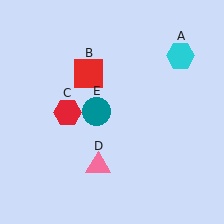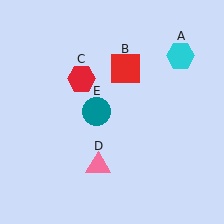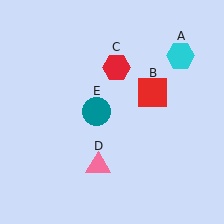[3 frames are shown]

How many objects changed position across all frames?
2 objects changed position: red square (object B), red hexagon (object C).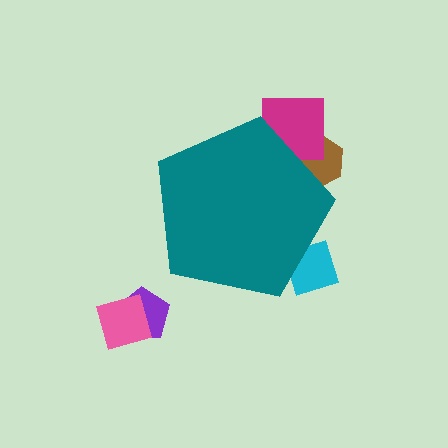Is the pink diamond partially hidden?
No, the pink diamond is fully visible.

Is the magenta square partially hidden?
Yes, the magenta square is partially hidden behind the teal pentagon.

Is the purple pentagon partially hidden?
No, the purple pentagon is fully visible.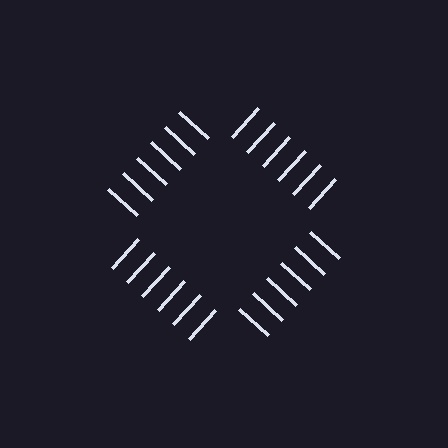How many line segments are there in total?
24 — 6 along each of the 4 edges.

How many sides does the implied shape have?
4 sides — the line-ends trace a square.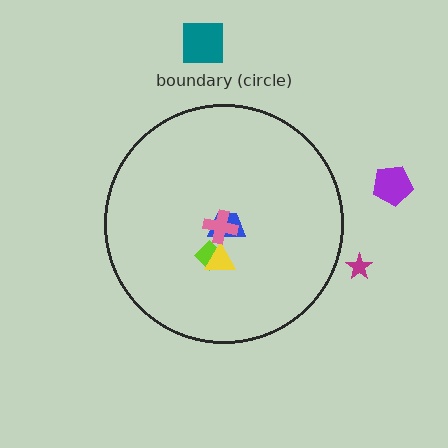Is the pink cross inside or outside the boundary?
Inside.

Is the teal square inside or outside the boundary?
Outside.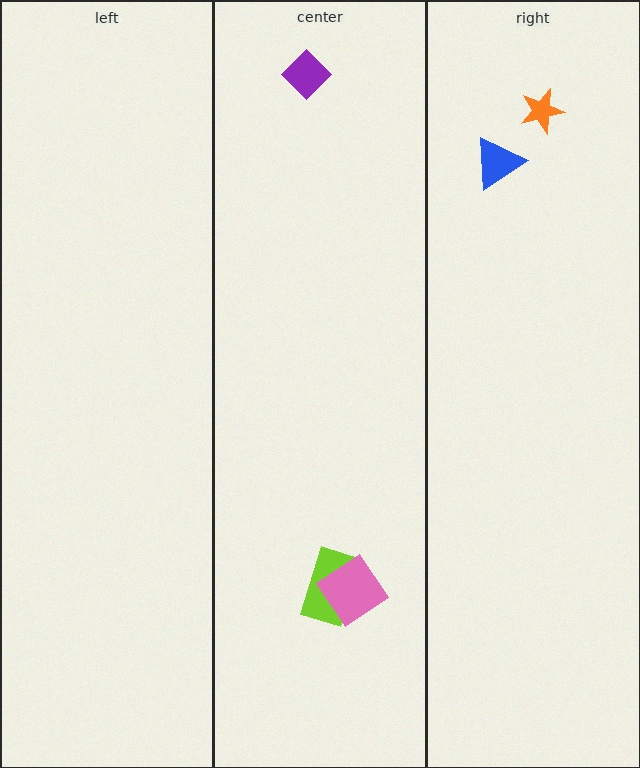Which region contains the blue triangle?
The right region.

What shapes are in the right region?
The orange star, the blue triangle.